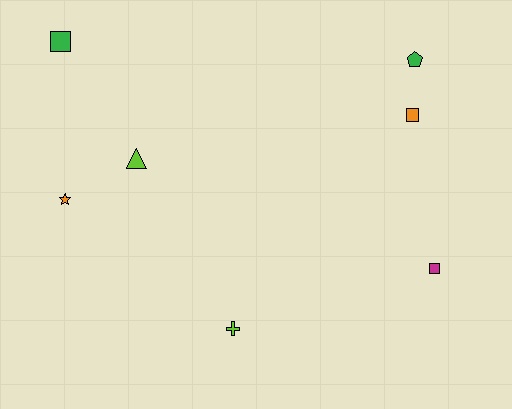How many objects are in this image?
There are 7 objects.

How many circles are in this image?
There are no circles.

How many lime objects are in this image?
There are 2 lime objects.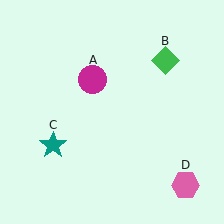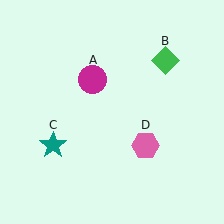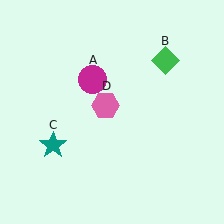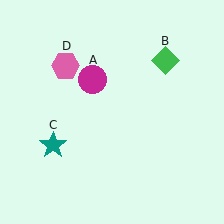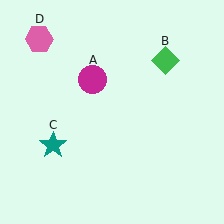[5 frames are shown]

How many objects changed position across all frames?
1 object changed position: pink hexagon (object D).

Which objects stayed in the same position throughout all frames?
Magenta circle (object A) and green diamond (object B) and teal star (object C) remained stationary.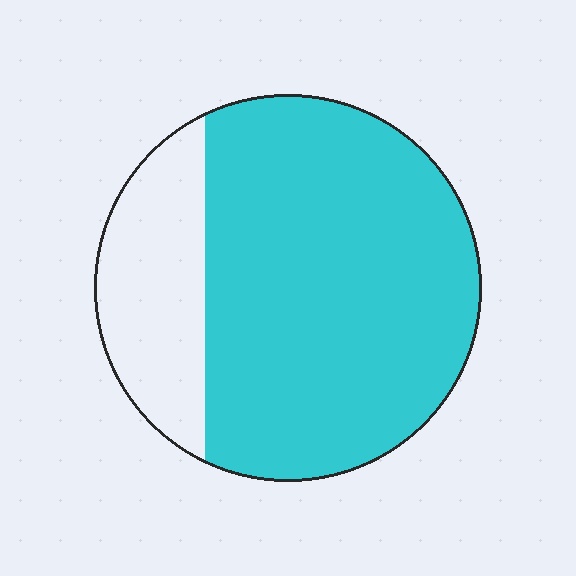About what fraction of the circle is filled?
About three quarters (3/4).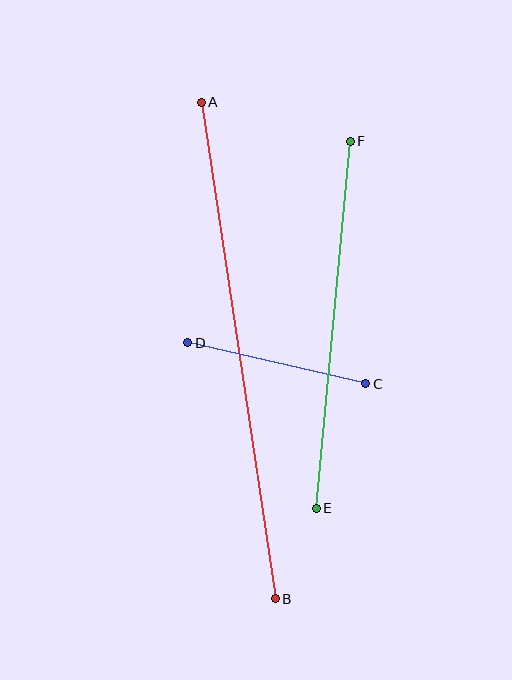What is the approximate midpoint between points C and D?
The midpoint is at approximately (277, 363) pixels.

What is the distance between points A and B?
The distance is approximately 502 pixels.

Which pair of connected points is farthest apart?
Points A and B are farthest apart.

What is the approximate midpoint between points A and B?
The midpoint is at approximately (238, 350) pixels.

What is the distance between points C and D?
The distance is approximately 183 pixels.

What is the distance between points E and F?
The distance is approximately 369 pixels.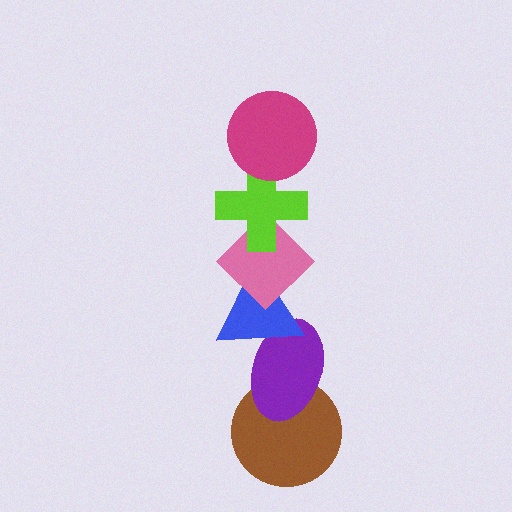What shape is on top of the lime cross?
The magenta circle is on top of the lime cross.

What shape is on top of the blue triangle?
The pink diamond is on top of the blue triangle.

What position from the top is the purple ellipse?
The purple ellipse is 5th from the top.